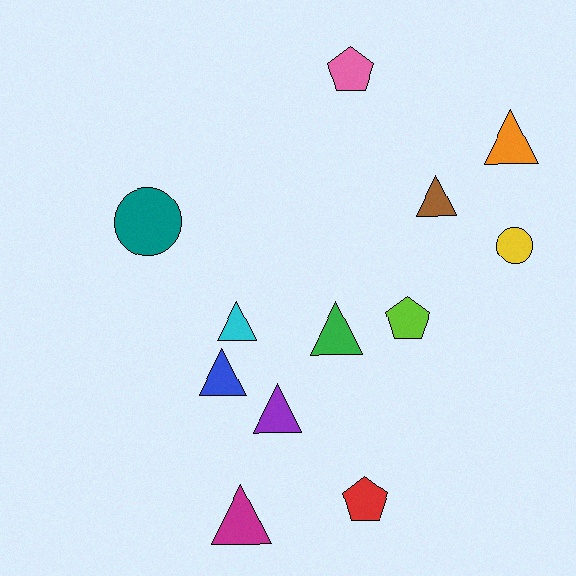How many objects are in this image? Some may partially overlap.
There are 12 objects.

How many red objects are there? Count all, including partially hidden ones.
There is 1 red object.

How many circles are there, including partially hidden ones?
There are 2 circles.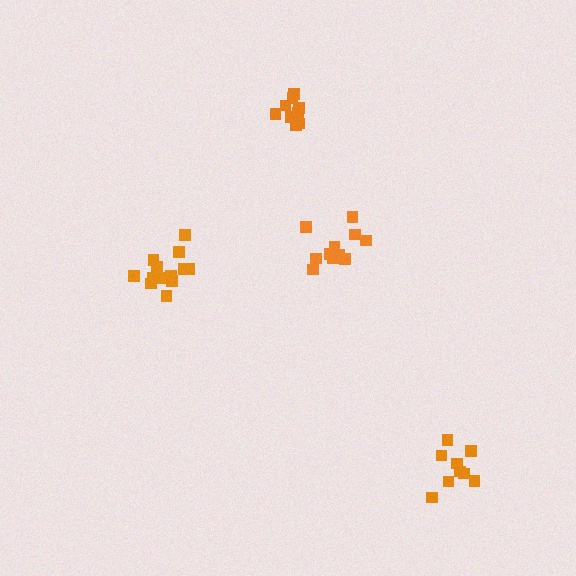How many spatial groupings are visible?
There are 4 spatial groupings.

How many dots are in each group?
Group 1: 11 dots, Group 2: 9 dots, Group 3: 13 dots, Group 4: 9 dots (42 total).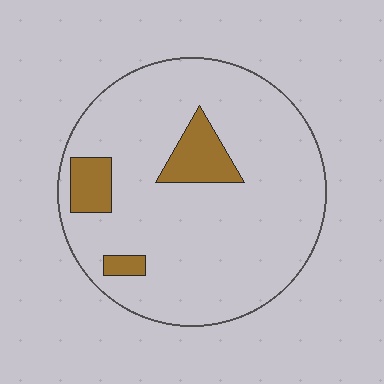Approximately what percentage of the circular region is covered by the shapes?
Approximately 10%.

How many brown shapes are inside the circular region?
3.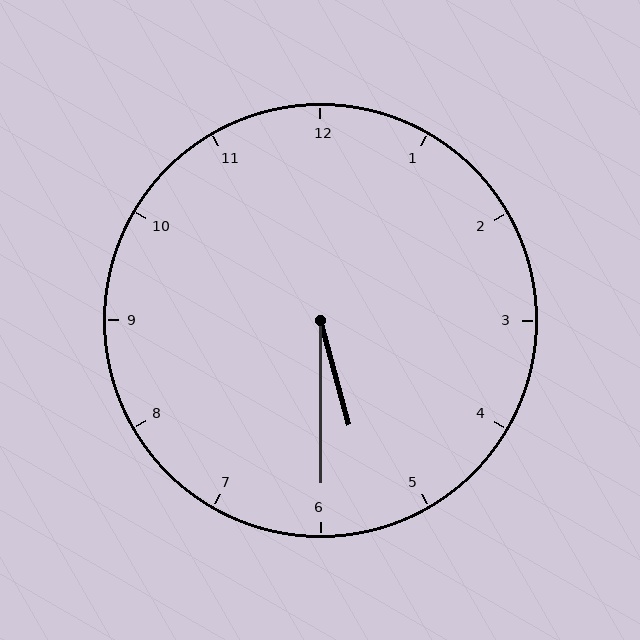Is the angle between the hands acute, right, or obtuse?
It is acute.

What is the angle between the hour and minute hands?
Approximately 15 degrees.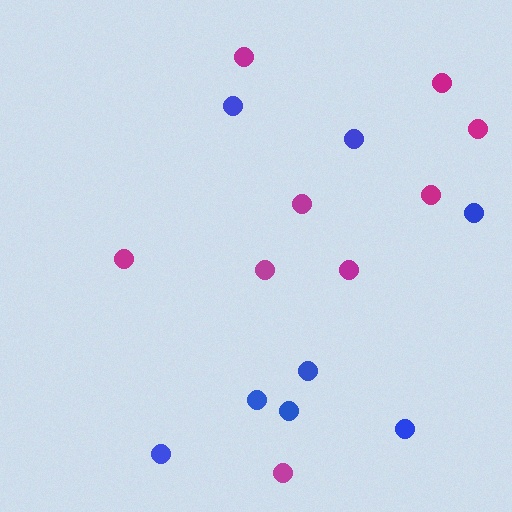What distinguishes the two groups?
There are 2 groups: one group of blue circles (8) and one group of magenta circles (9).